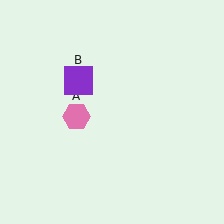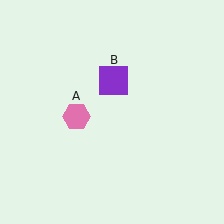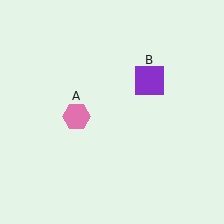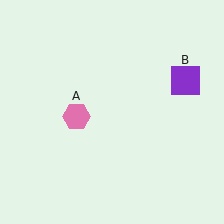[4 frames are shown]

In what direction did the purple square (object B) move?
The purple square (object B) moved right.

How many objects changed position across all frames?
1 object changed position: purple square (object B).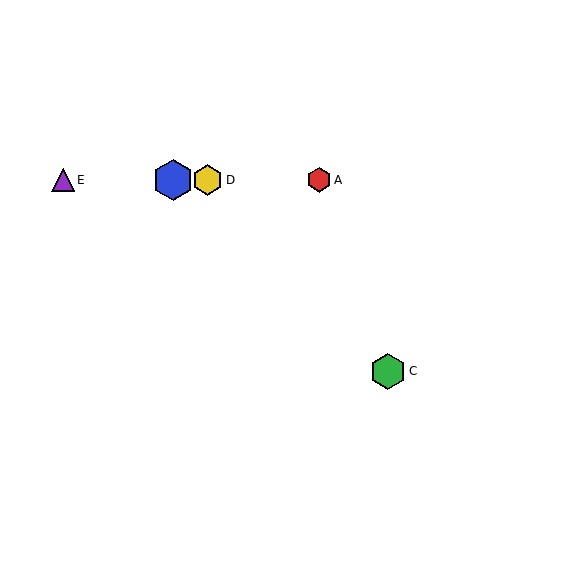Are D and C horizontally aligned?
No, D is at y≈180 and C is at y≈371.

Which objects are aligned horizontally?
Objects A, B, D, E are aligned horizontally.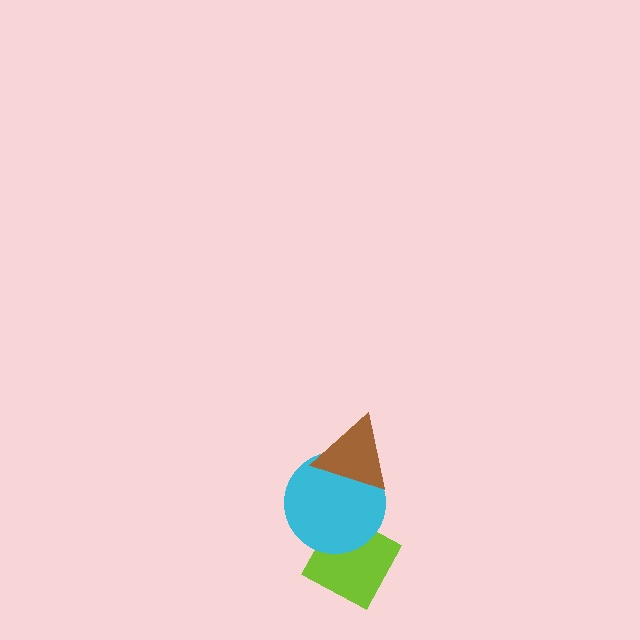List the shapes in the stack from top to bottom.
From top to bottom: the brown triangle, the cyan circle, the lime diamond.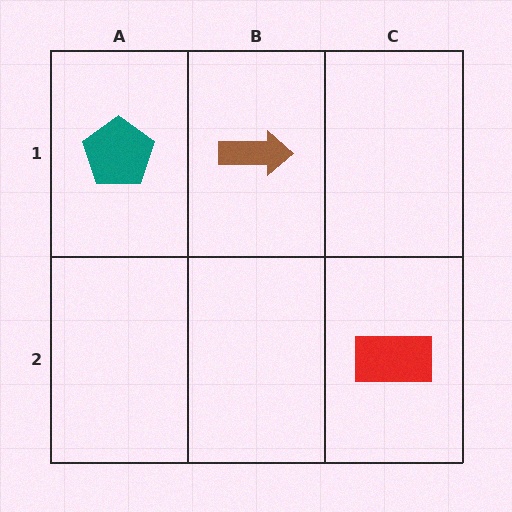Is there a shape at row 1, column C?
No, that cell is empty.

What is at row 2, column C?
A red rectangle.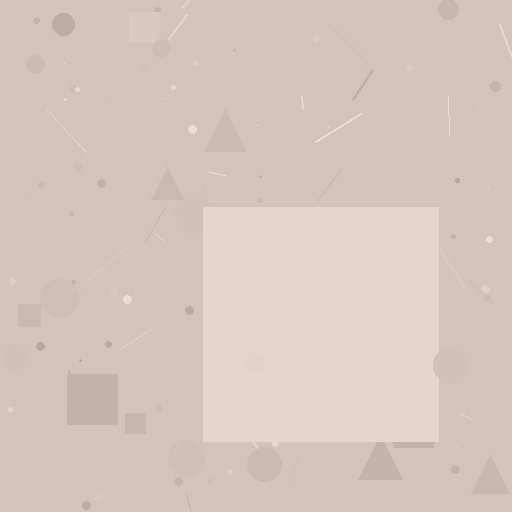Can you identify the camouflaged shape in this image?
The camouflaged shape is a square.